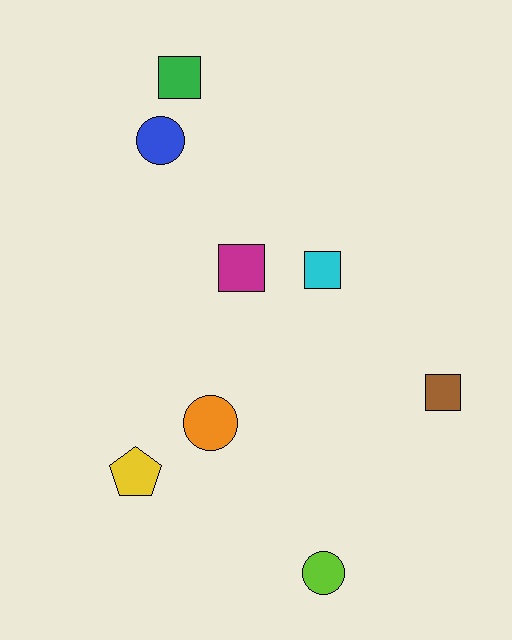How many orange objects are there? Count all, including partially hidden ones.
There is 1 orange object.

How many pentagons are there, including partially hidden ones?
There is 1 pentagon.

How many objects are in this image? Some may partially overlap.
There are 8 objects.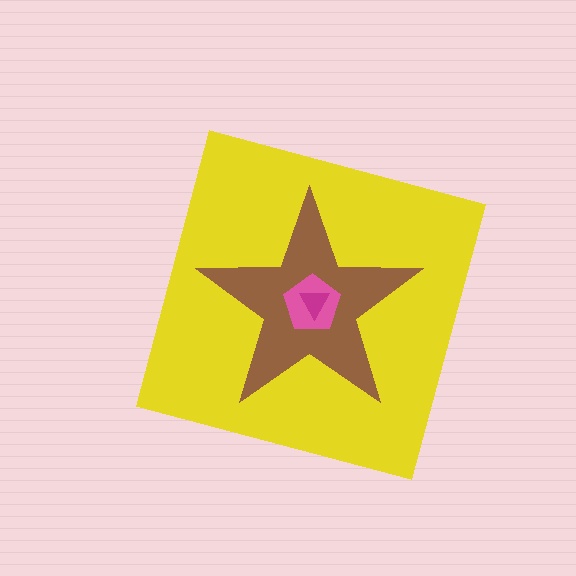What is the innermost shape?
The magenta triangle.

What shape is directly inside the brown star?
The pink pentagon.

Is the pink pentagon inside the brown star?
Yes.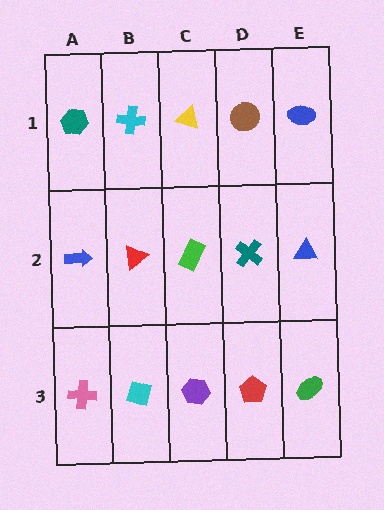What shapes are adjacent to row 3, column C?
A green rectangle (row 2, column C), a cyan diamond (row 3, column B), a red pentagon (row 3, column D).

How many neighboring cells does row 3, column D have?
3.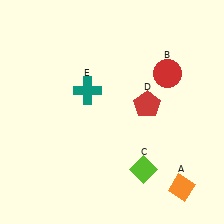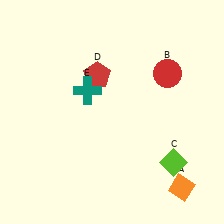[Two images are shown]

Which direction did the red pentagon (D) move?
The red pentagon (D) moved left.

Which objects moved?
The objects that moved are: the lime diamond (C), the red pentagon (D).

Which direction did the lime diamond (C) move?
The lime diamond (C) moved right.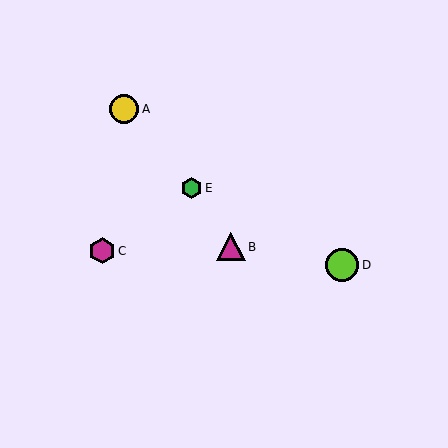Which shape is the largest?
The lime circle (labeled D) is the largest.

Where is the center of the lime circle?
The center of the lime circle is at (342, 265).